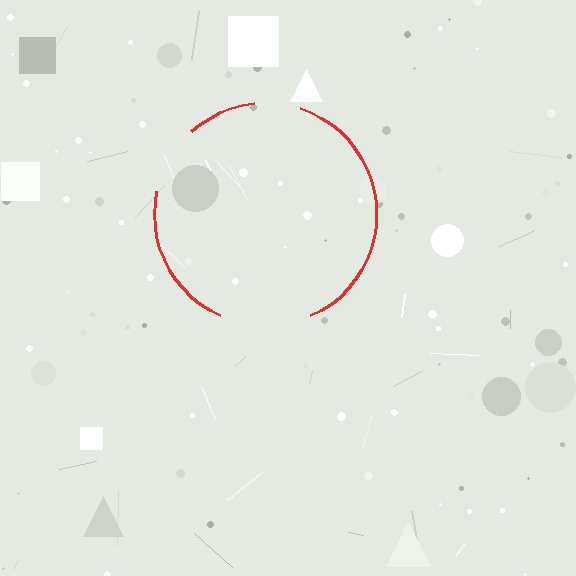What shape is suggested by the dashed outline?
The dashed outline suggests a circle.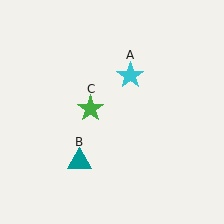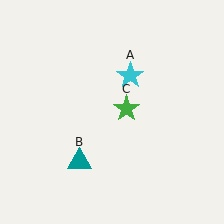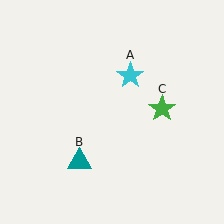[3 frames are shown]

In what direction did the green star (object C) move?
The green star (object C) moved right.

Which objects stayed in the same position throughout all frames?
Cyan star (object A) and teal triangle (object B) remained stationary.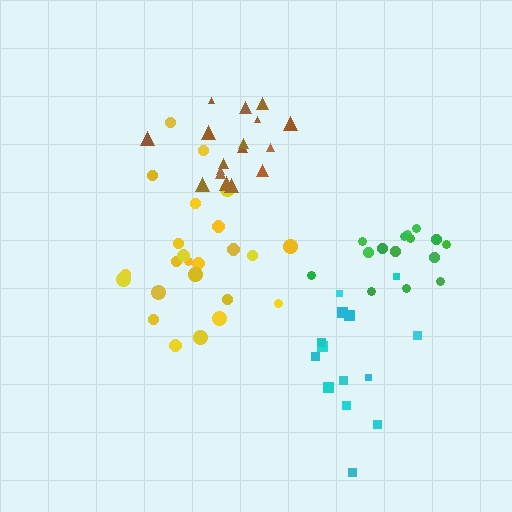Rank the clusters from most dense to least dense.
brown, green, cyan, yellow.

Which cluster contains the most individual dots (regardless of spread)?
Yellow (24).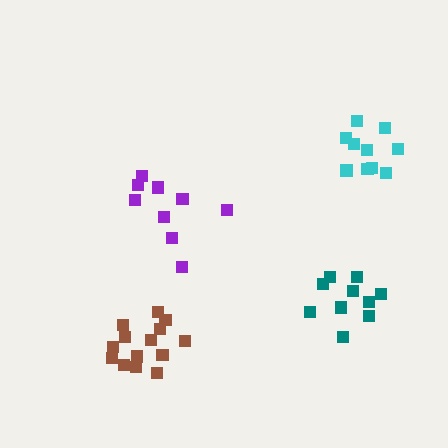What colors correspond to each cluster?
The clusters are colored: brown, cyan, purple, teal.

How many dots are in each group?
Group 1: 14 dots, Group 2: 10 dots, Group 3: 9 dots, Group 4: 10 dots (43 total).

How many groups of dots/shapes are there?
There are 4 groups.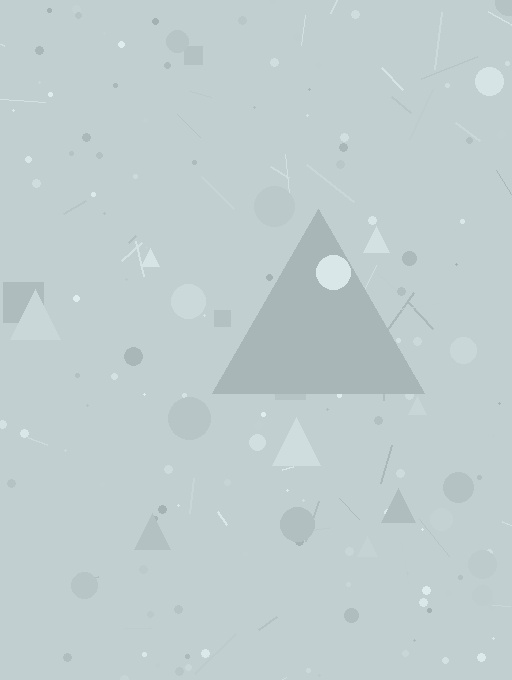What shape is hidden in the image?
A triangle is hidden in the image.